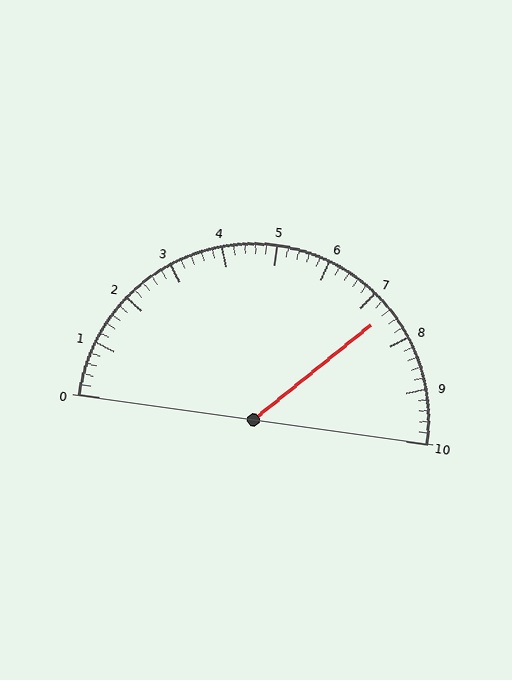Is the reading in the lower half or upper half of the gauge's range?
The reading is in the upper half of the range (0 to 10).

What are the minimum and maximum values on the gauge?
The gauge ranges from 0 to 10.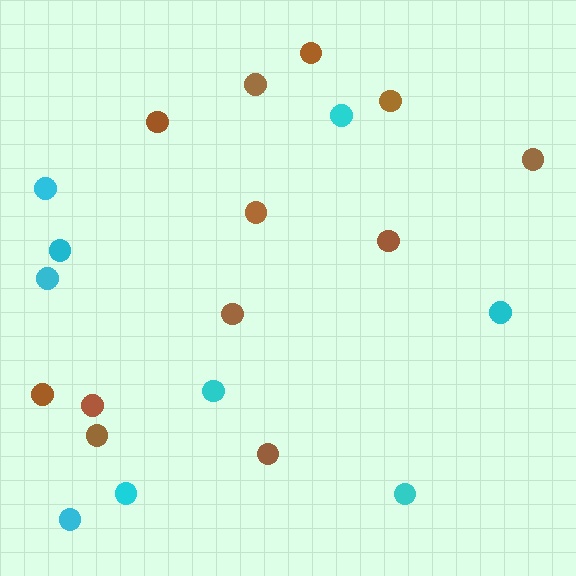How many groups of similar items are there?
There are 2 groups: one group of cyan circles (9) and one group of brown circles (12).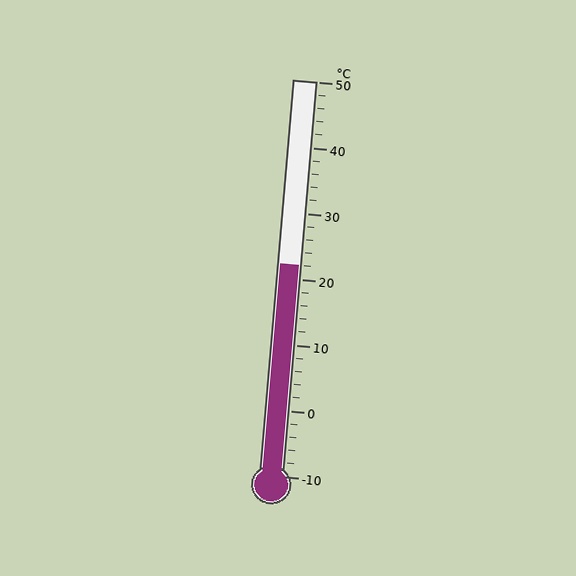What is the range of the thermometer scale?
The thermometer scale ranges from -10°C to 50°C.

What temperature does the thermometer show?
The thermometer shows approximately 22°C.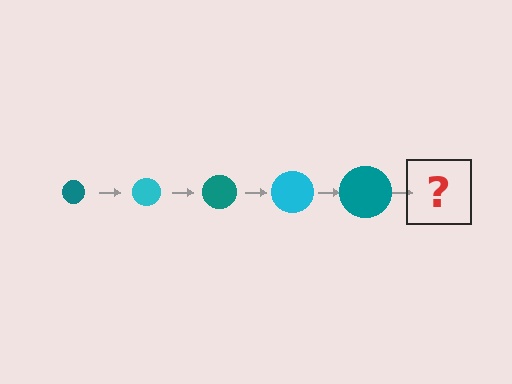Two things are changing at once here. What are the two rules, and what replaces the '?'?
The two rules are that the circle grows larger each step and the color cycles through teal and cyan. The '?' should be a cyan circle, larger than the previous one.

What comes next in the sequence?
The next element should be a cyan circle, larger than the previous one.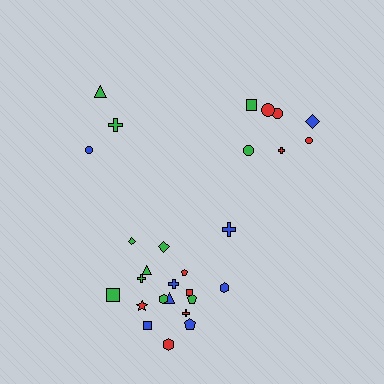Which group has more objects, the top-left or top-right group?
The top-right group.